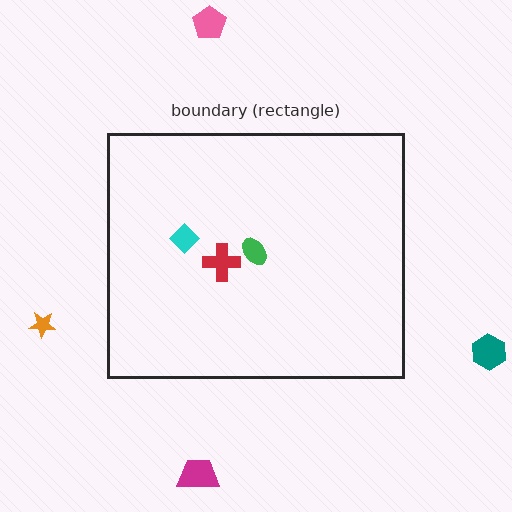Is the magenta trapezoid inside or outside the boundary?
Outside.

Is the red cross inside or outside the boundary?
Inside.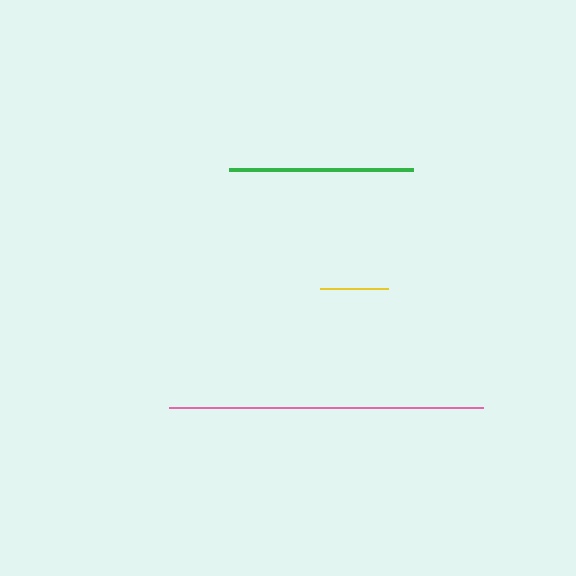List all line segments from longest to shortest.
From longest to shortest: pink, green, yellow.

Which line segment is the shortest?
The yellow line is the shortest at approximately 68 pixels.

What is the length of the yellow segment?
The yellow segment is approximately 68 pixels long.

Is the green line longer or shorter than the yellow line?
The green line is longer than the yellow line.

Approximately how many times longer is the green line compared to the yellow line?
The green line is approximately 2.7 times the length of the yellow line.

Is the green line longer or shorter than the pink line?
The pink line is longer than the green line.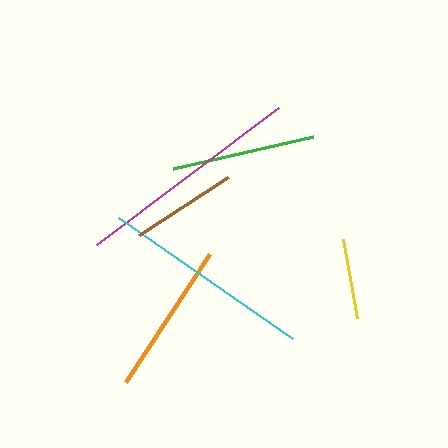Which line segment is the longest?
The magenta line is the longest at approximately 228 pixels.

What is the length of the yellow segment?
The yellow segment is approximately 81 pixels long.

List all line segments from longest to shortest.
From longest to shortest: magenta, cyan, orange, green, brown, yellow.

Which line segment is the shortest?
The yellow line is the shortest at approximately 81 pixels.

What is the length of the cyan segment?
The cyan segment is approximately 212 pixels long.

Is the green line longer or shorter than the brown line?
The green line is longer than the brown line.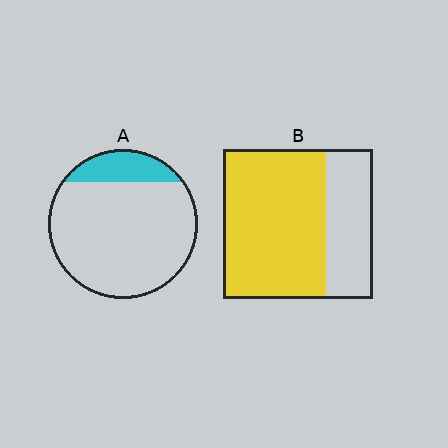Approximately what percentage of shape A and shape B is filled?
A is approximately 15% and B is approximately 70%.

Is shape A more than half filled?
No.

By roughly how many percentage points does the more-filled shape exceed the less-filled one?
By roughly 50 percentage points (B over A).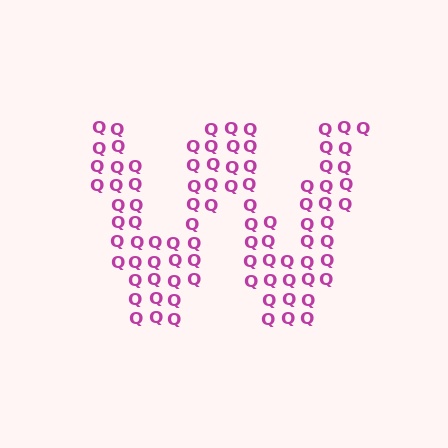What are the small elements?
The small elements are letter Q's.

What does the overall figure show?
The overall figure shows the letter W.